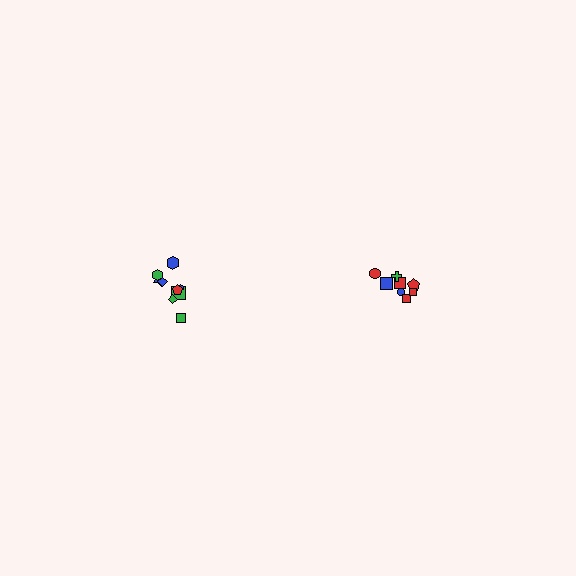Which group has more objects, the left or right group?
The left group.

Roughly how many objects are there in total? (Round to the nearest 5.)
Roughly 20 objects in total.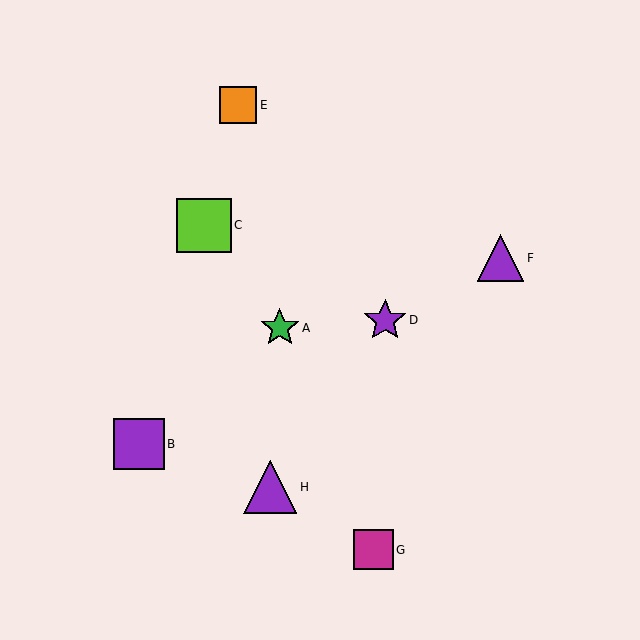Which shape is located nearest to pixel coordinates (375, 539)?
The magenta square (labeled G) at (374, 550) is nearest to that location.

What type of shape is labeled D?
Shape D is a purple star.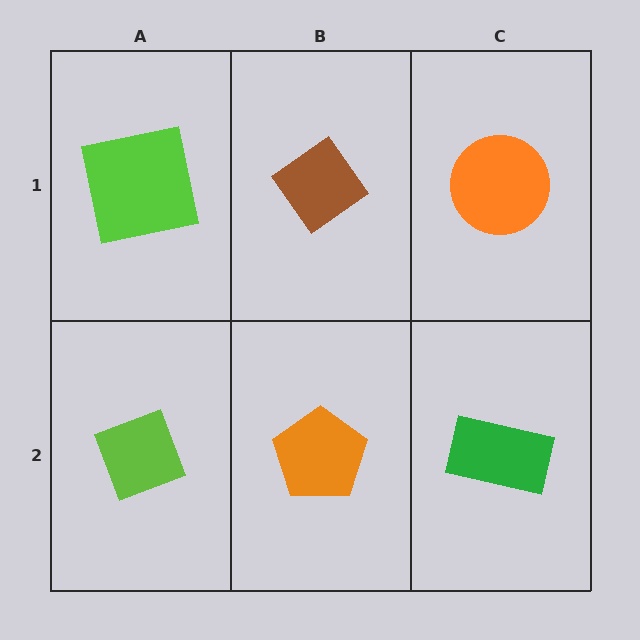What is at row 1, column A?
A lime square.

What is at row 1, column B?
A brown diamond.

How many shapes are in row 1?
3 shapes.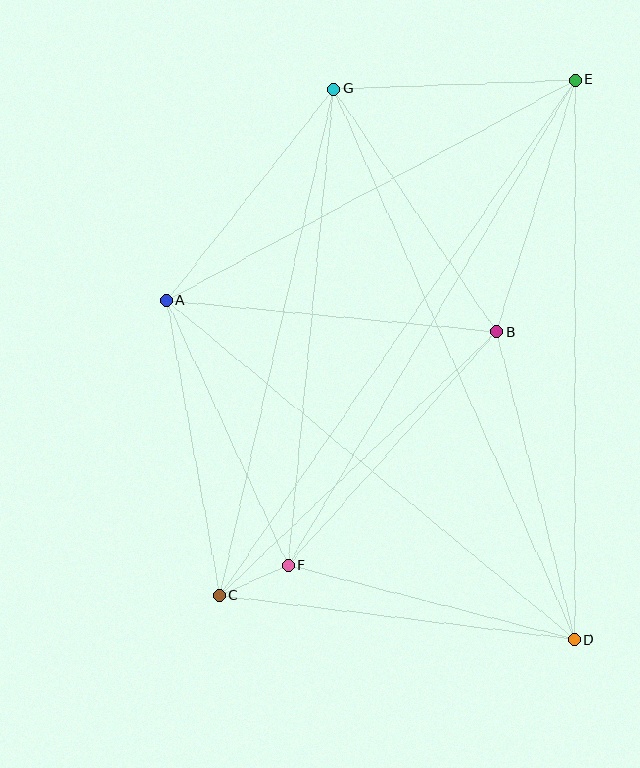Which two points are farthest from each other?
Points C and E are farthest from each other.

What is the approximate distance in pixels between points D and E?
The distance between D and E is approximately 560 pixels.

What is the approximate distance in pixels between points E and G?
The distance between E and G is approximately 242 pixels.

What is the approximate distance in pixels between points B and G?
The distance between B and G is approximately 293 pixels.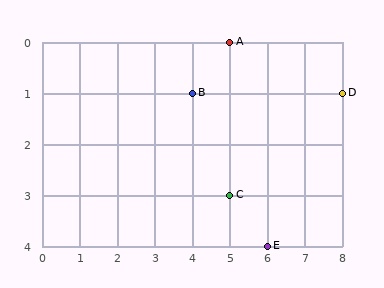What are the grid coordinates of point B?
Point B is at grid coordinates (4, 1).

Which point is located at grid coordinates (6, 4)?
Point E is at (6, 4).